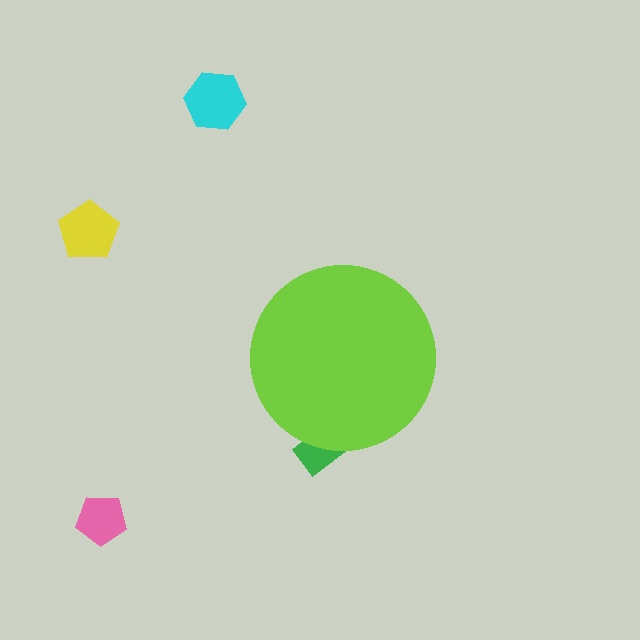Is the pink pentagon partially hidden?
No, the pink pentagon is fully visible.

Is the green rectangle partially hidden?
Yes, the green rectangle is partially hidden behind the lime circle.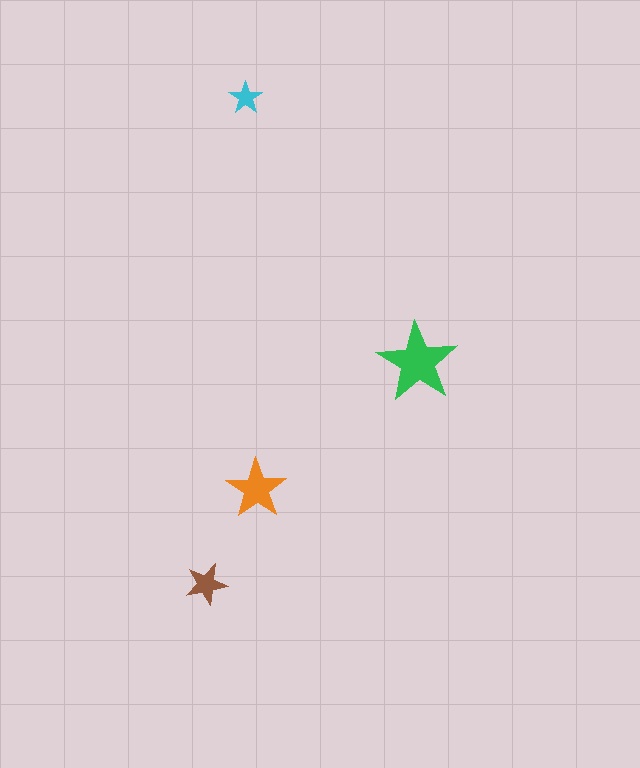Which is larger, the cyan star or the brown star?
The brown one.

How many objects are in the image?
There are 4 objects in the image.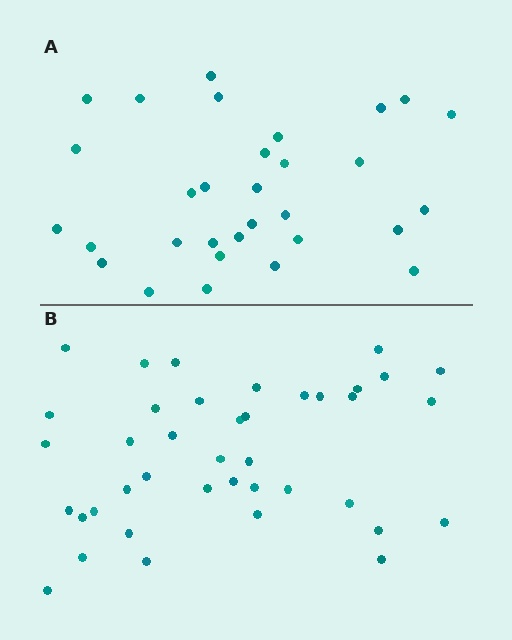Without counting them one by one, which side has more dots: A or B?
Region B (the bottom region) has more dots.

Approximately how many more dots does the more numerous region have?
Region B has roughly 8 or so more dots than region A.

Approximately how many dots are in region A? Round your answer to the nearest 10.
About 30 dots. (The exact count is 31, which rounds to 30.)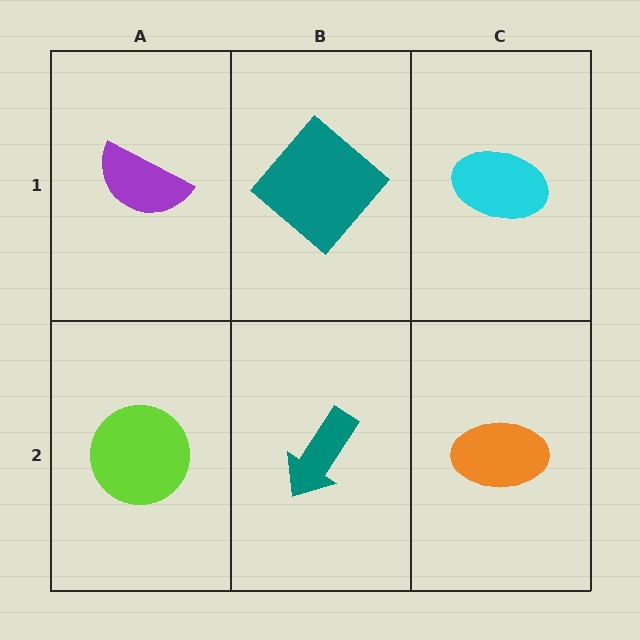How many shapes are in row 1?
3 shapes.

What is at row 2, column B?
A teal arrow.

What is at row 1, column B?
A teal diamond.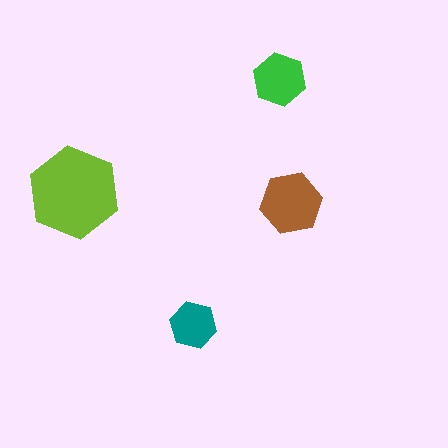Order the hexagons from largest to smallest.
the lime one, the brown one, the green one, the teal one.